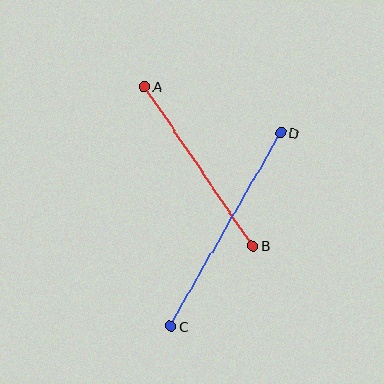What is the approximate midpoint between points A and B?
The midpoint is at approximately (198, 166) pixels.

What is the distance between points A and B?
The distance is approximately 193 pixels.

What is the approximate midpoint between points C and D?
The midpoint is at approximately (225, 229) pixels.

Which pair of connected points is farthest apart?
Points C and D are farthest apart.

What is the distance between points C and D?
The distance is approximately 222 pixels.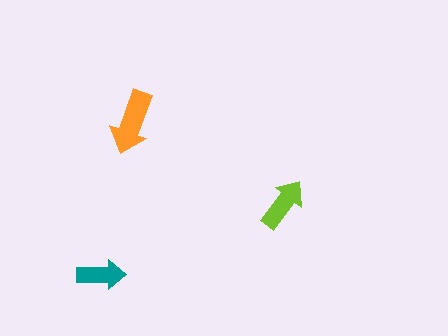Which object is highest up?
The orange arrow is topmost.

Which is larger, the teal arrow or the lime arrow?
The lime one.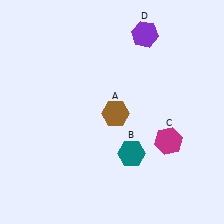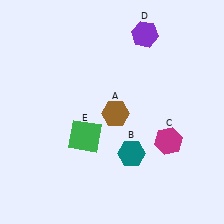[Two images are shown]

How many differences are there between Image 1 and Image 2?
There is 1 difference between the two images.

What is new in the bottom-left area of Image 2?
A green square (E) was added in the bottom-left area of Image 2.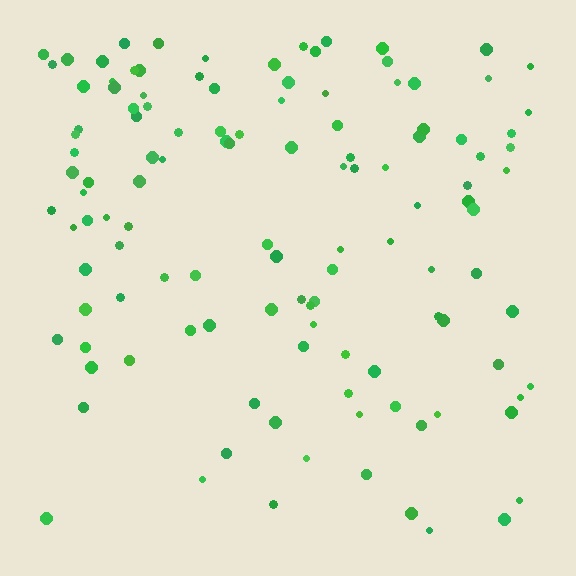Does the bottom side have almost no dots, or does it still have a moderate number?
Still a moderate number, just noticeably fewer than the top.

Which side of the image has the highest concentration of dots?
The top.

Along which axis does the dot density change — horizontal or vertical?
Vertical.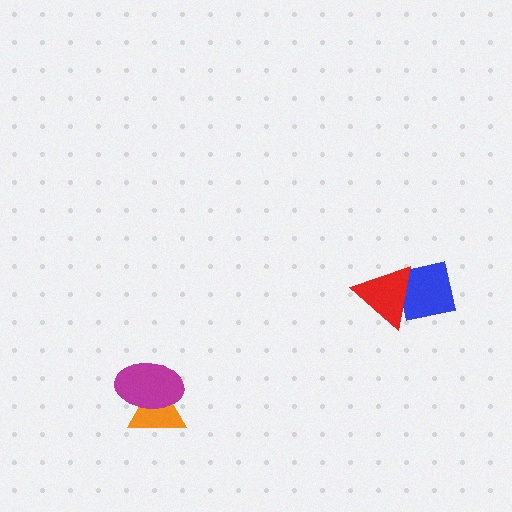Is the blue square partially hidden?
Yes, it is partially covered by another shape.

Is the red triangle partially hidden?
No, no other shape covers it.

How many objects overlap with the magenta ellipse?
1 object overlaps with the magenta ellipse.